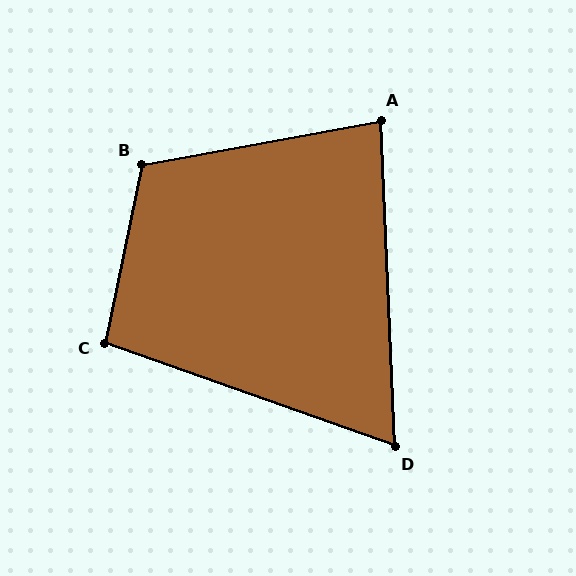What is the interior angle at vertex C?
Approximately 98 degrees (obtuse).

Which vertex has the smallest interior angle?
D, at approximately 68 degrees.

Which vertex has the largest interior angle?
B, at approximately 112 degrees.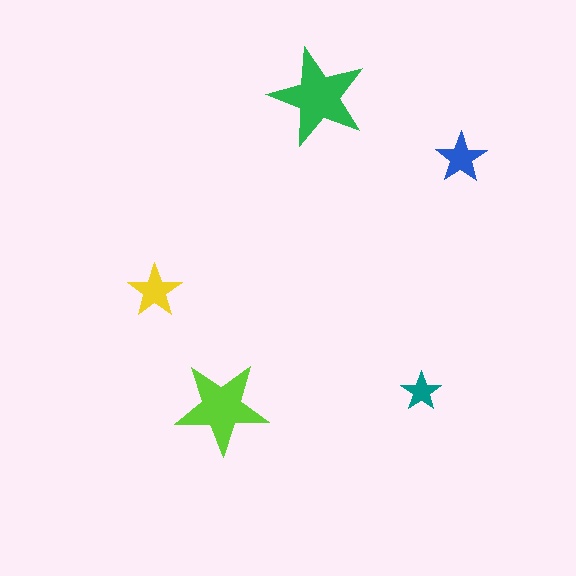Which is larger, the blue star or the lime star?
The lime one.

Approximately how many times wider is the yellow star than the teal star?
About 1.5 times wider.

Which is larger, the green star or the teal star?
The green one.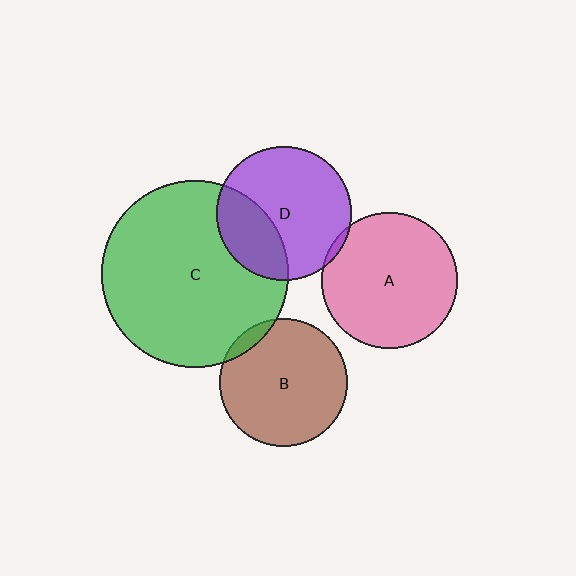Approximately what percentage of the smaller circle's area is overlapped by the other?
Approximately 5%.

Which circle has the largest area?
Circle C (green).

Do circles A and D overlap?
Yes.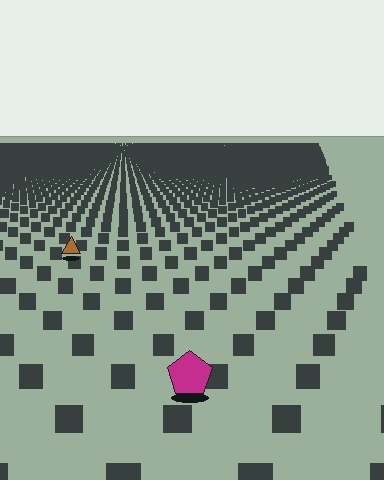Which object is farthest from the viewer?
The brown triangle is farthest from the viewer. It appears smaller and the ground texture around it is denser.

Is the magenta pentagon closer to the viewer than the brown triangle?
Yes. The magenta pentagon is closer — you can tell from the texture gradient: the ground texture is coarser near it.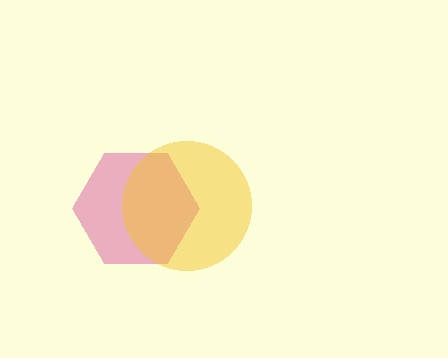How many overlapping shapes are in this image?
There are 2 overlapping shapes in the image.